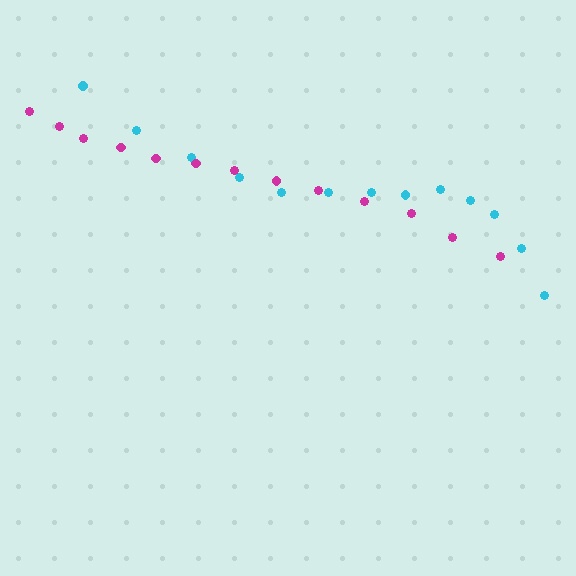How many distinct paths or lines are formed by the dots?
There are 2 distinct paths.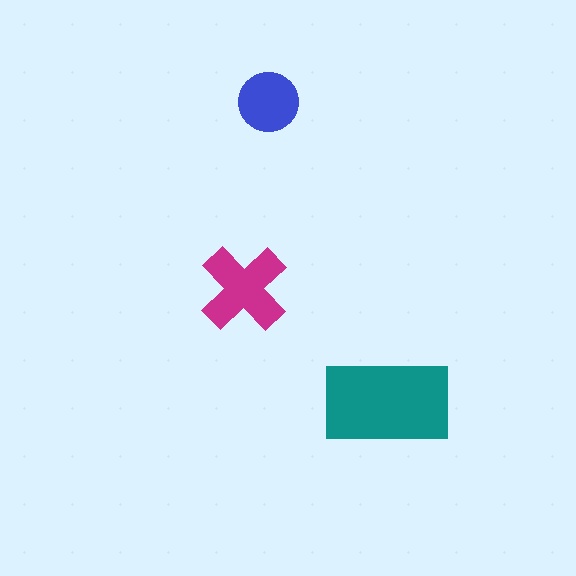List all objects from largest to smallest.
The teal rectangle, the magenta cross, the blue circle.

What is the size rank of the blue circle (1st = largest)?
3rd.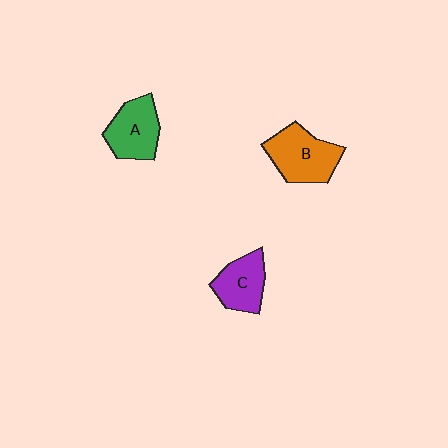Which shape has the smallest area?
Shape C (purple).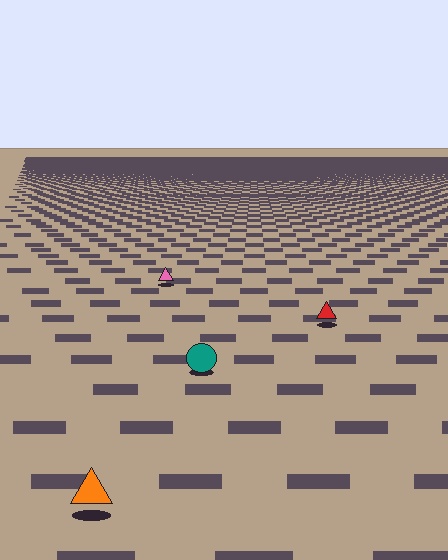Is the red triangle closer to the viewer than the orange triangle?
No. The orange triangle is closer — you can tell from the texture gradient: the ground texture is coarser near it.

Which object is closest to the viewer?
The orange triangle is closest. The texture marks near it are larger and more spread out.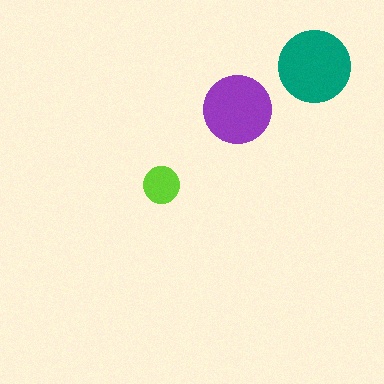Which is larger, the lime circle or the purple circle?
The purple one.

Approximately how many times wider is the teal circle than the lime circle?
About 2 times wider.